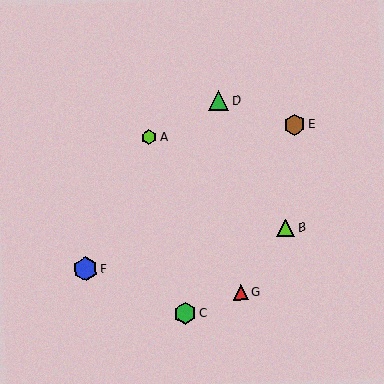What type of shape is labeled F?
Shape F is a blue hexagon.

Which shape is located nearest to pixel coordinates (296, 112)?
The brown hexagon (labeled E) at (294, 125) is nearest to that location.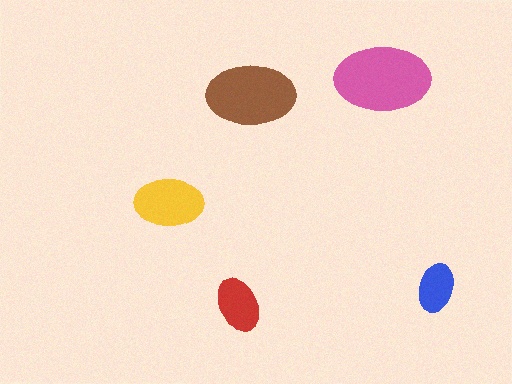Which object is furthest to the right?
The blue ellipse is rightmost.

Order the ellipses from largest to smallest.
the pink one, the brown one, the yellow one, the red one, the blue one.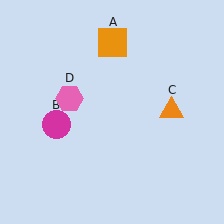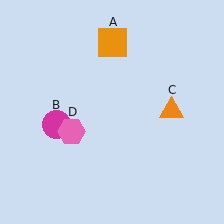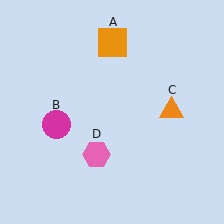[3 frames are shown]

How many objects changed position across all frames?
1 object changed position: pink hexagon (object D).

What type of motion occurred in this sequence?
The pink hexagon (object D) rotated counterclockwise around the center of the scene.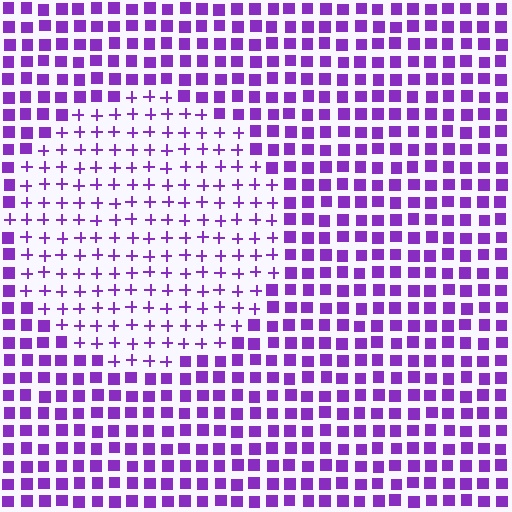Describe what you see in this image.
The image is filled with small purple elements arranged in a uniform grid. A circle-shaped region contains plus signs, while the surrounding area contains squares. The boundary is defined purely by the change in element shape.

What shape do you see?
I see a circle.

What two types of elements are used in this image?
The image uses plus signs inside the circle region and squares outside it.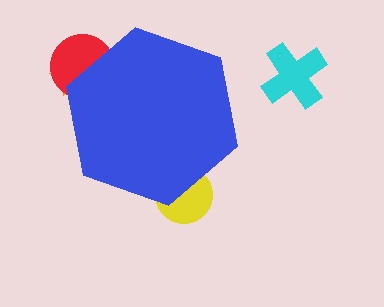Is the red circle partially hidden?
Yes, the red circle is partially hidden behind the blue hexagon.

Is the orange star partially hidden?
Yes, the orange star is partially hidden behind the blue hexagon.